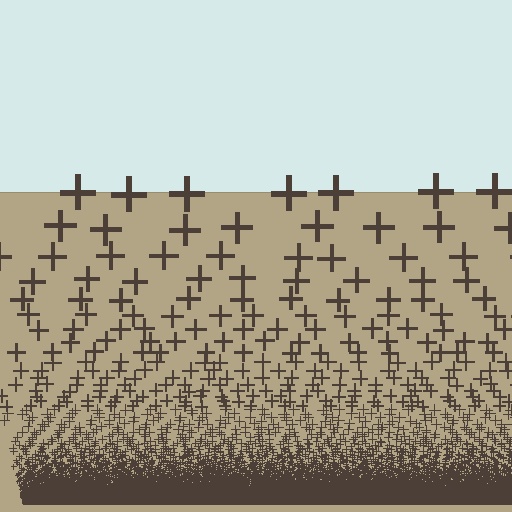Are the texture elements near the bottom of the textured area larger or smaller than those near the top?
Smaller. The gradient is inverted — elements near the bottom are smaller and denser.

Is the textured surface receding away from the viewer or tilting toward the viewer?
The surface appears to tilt toward the viewer. Texture elements get larger and sparser toward the top.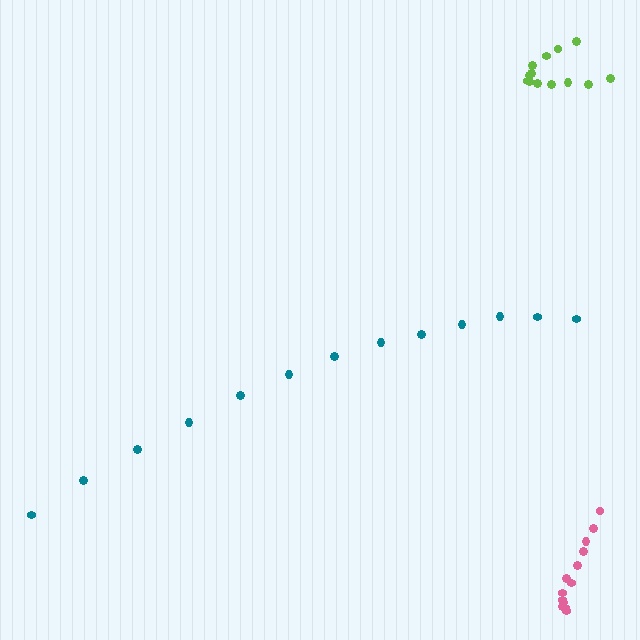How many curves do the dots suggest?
There are 3 distinct paths.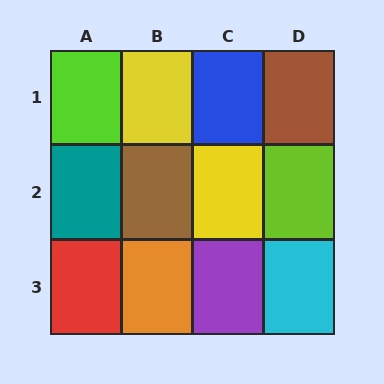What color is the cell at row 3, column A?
Red.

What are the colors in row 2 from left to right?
Teal, brown, yellow, lime.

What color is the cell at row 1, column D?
Brown.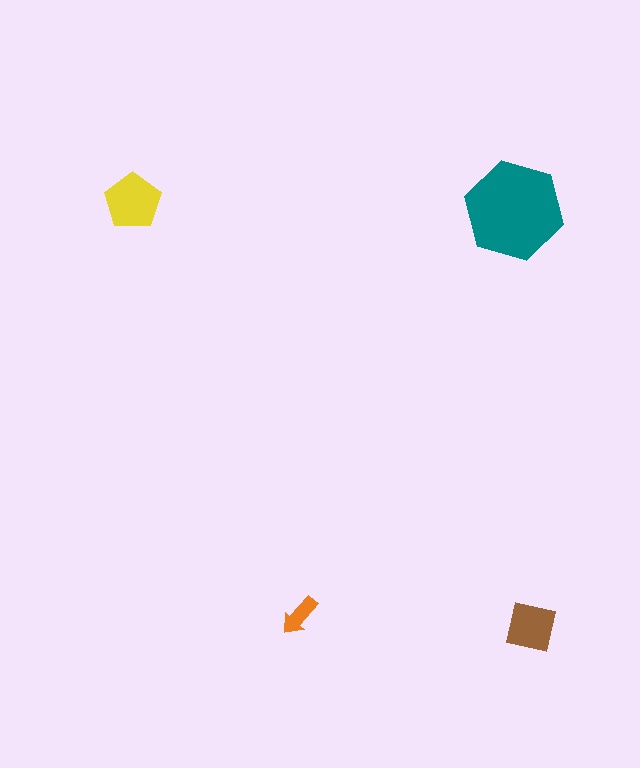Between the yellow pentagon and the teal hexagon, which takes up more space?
The teal hexagon.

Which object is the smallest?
The orange arrow.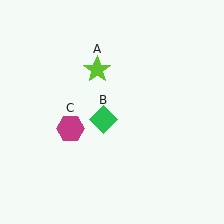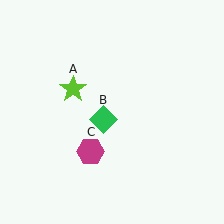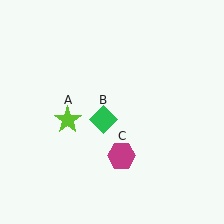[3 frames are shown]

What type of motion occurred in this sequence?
The lime star (object A), magenta hexagon (object C) rotated counterclockwise around the center of the scene.